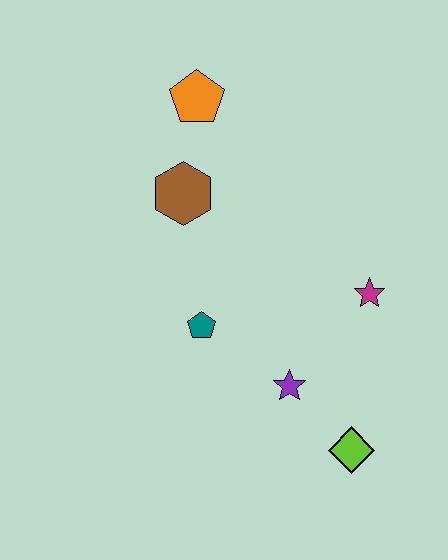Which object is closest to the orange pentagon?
The brown hexagon is closest to the orange pentagon.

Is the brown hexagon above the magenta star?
Yes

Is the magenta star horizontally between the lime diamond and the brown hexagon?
No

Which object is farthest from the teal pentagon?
The orange pentagon is farthest from the teal pentagon.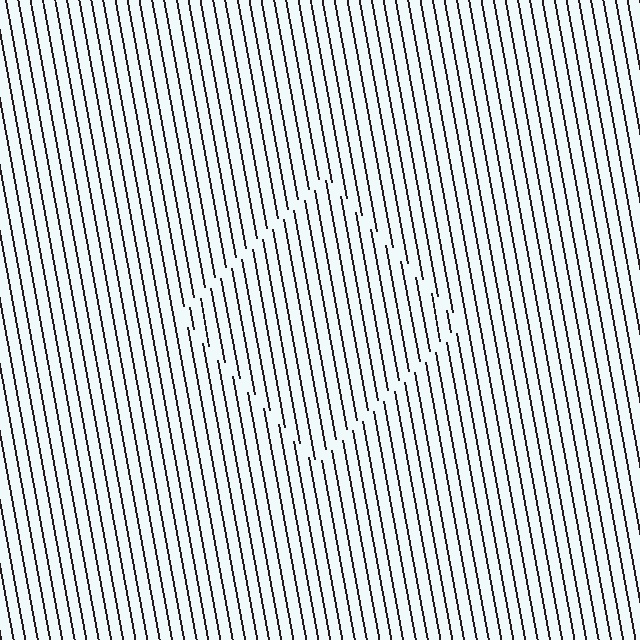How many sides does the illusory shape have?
4 sides — the line-ends trace a square.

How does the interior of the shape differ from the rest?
The interior of the shape contains the same grating, shifted by half a period — the contour is defined by the phase discontinuity where line-ends from the inner and outer gratings abut.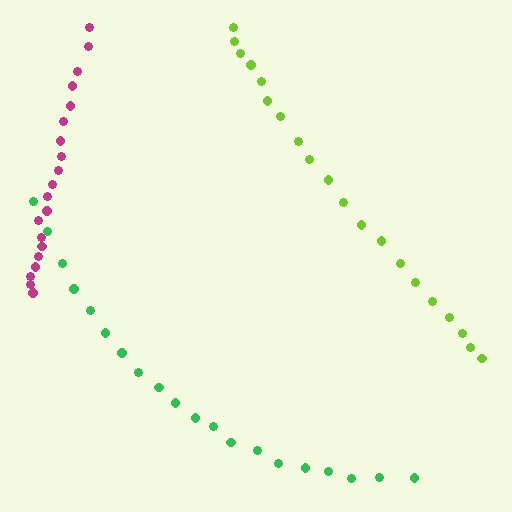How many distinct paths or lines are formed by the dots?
There are 3 distinct paths.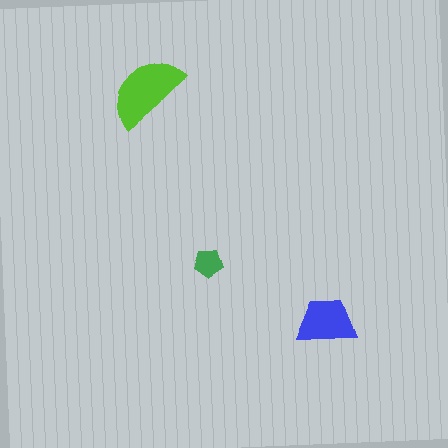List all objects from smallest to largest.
The green pentagon, the blue trapezoid, the lime semicircle.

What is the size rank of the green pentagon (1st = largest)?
3rd.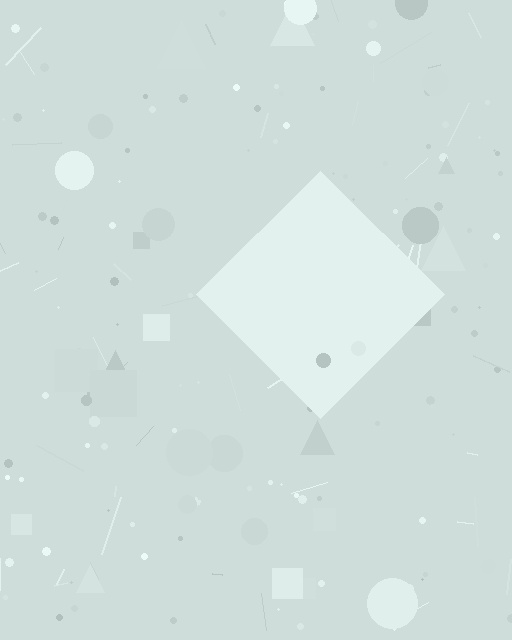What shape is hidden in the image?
A diamond is hidden in the image.